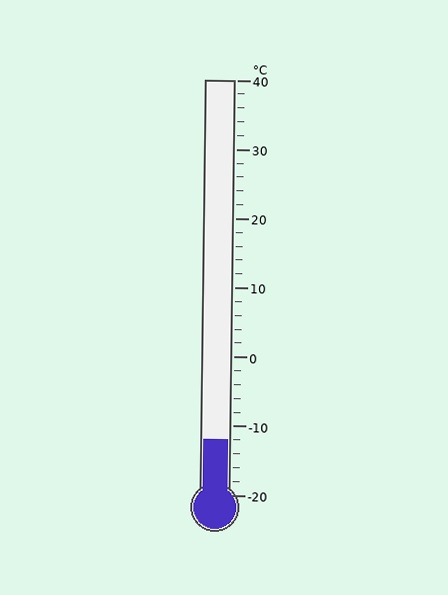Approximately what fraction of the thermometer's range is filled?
The thermometer is filled to approximately 15% of its range.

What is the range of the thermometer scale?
The thermometer scale ranges from -20°C to 40°C.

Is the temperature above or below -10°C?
The temperature is below -10°C.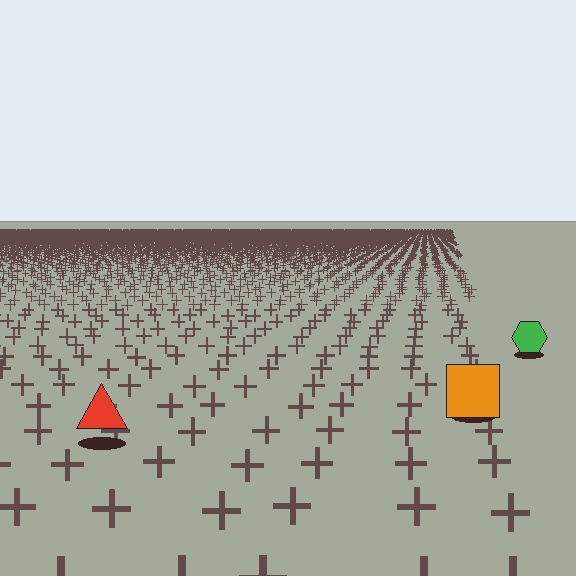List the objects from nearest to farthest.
From nearest to farthest: the red triangle, the orange square, the green hexagon.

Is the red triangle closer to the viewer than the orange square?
Yes. The red triangle is closer — you can tell from the texture gradient: the ground texture is coarser near it.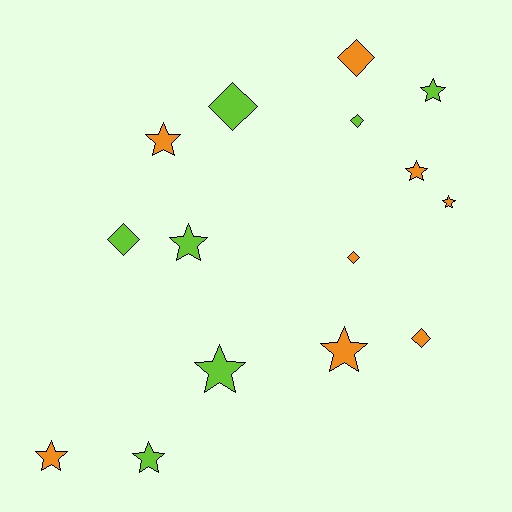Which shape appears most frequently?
Star, with 9 objects.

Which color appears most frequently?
Orange, with 8 objects.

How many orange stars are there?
There are 5 orange stars.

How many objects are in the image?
There are 15 objects.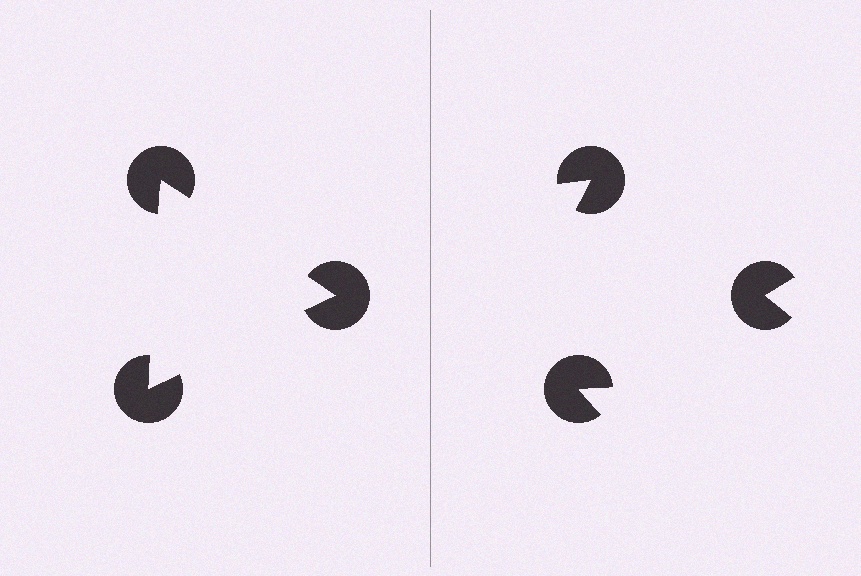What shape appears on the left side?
An illusory triangle.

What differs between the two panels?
The pac-man discs are positioned identically on both sides; only the wedge orientations differ. On the left they align to a triangle; on the right they are misaligned.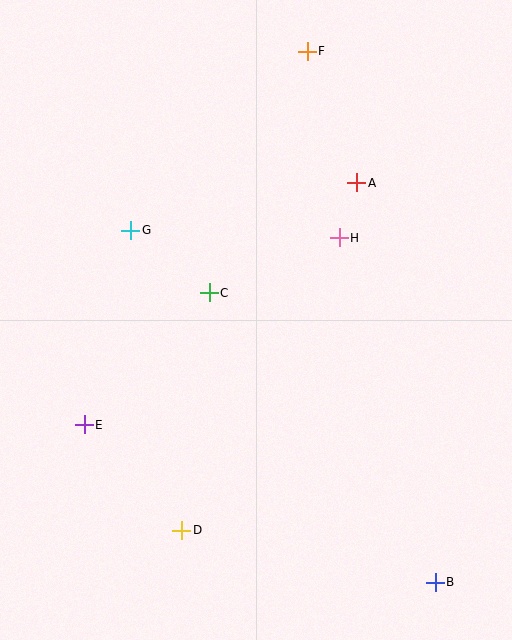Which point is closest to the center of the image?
Point C at (209, 293) is closest to the center.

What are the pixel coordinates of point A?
Point A is at (357, 183).